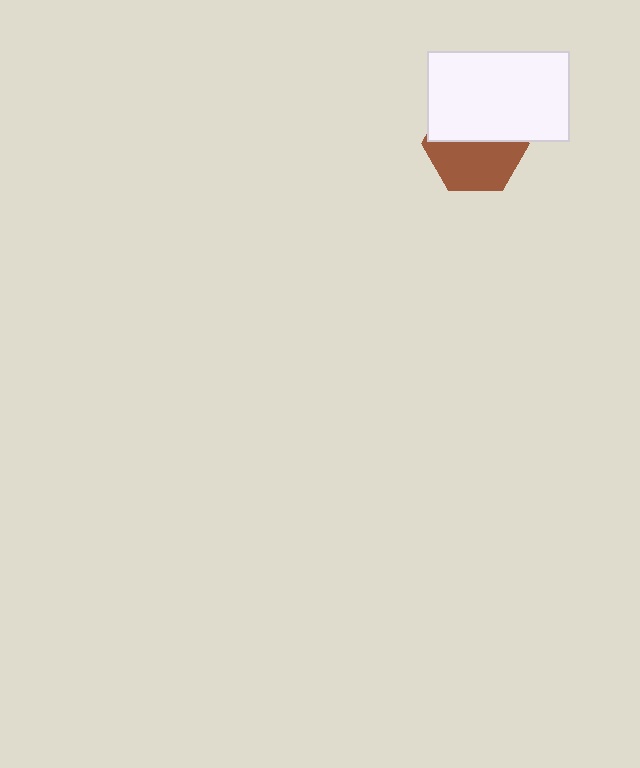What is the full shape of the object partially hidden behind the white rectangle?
The partially hidden object is a brown hexagon.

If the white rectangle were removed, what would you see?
You would see the complete brown hexagon.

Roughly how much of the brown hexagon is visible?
About half of it is visible (roughly 53%).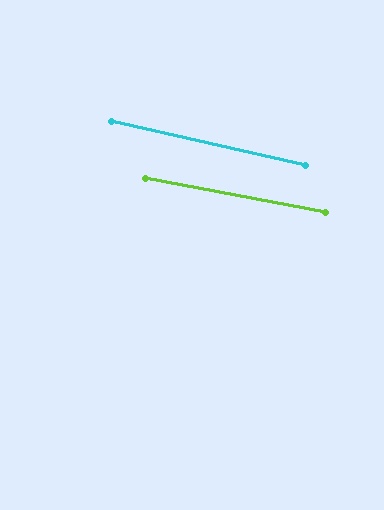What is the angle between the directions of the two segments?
Approximately 2 degrees.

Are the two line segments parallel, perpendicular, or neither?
Parallel — their directions differ by only 1.9°.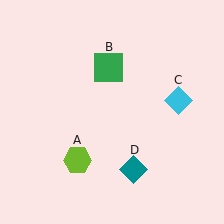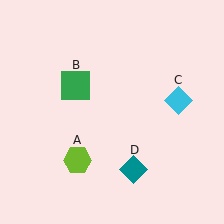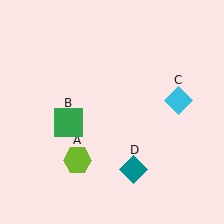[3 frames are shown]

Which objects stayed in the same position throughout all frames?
Lime hexagon (object A) and cyan diamond (object C) and teal diamond (object D) remained stationary.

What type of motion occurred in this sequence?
The green square (object B) rotated counterclockwise around the center of the scene.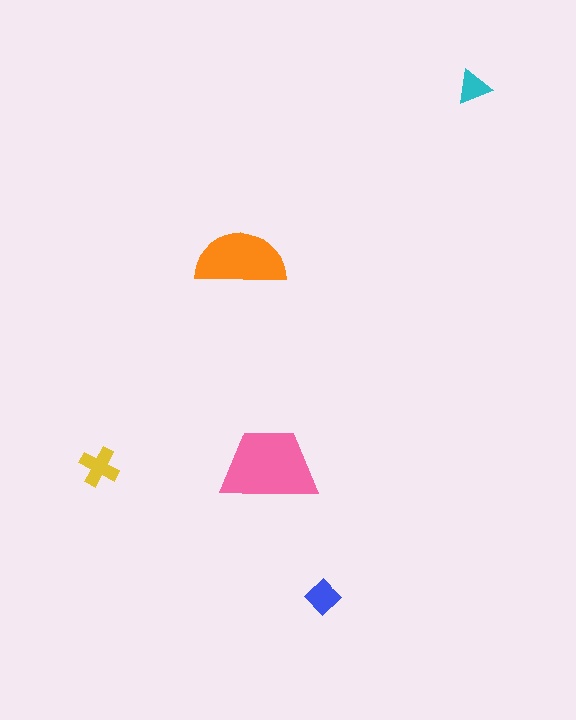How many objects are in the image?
There are 5 objects in the image.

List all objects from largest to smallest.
The pink trapezoid, the orange semicircle, the yellow cross, the blue diamond, the cyan triangle.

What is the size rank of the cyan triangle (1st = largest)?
5th.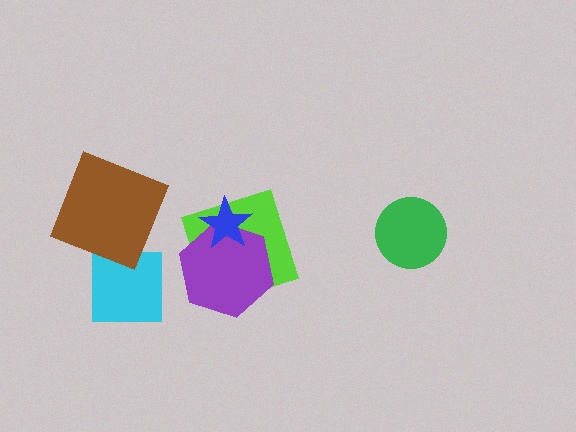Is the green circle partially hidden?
No, no other shape covers it.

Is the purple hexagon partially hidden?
Yes, it is partially covered by another shape.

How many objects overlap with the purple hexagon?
2 objects overlap with the purple hexagon.